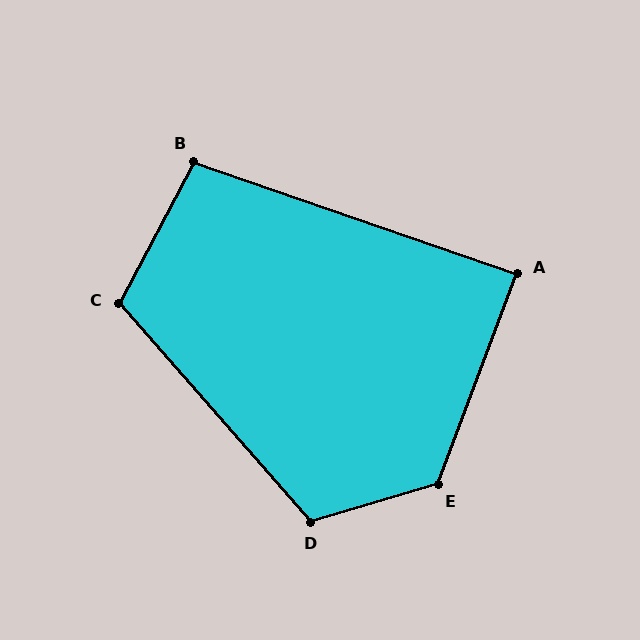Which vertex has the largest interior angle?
E, at approximately 127 degrees.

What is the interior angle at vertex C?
Approximately 111 degrees (obtuse).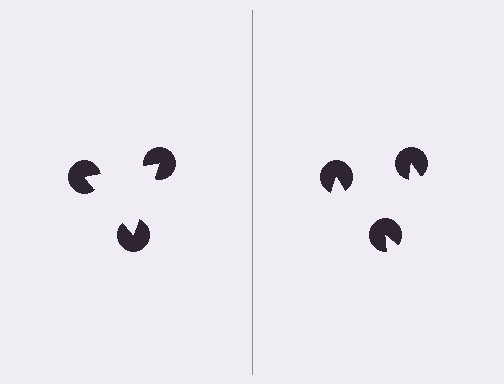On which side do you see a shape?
An illusory triangle appears on the left side. On the right side the wedge cuts are rotated, so no coherent shape forms.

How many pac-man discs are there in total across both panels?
6 — 3 on each side.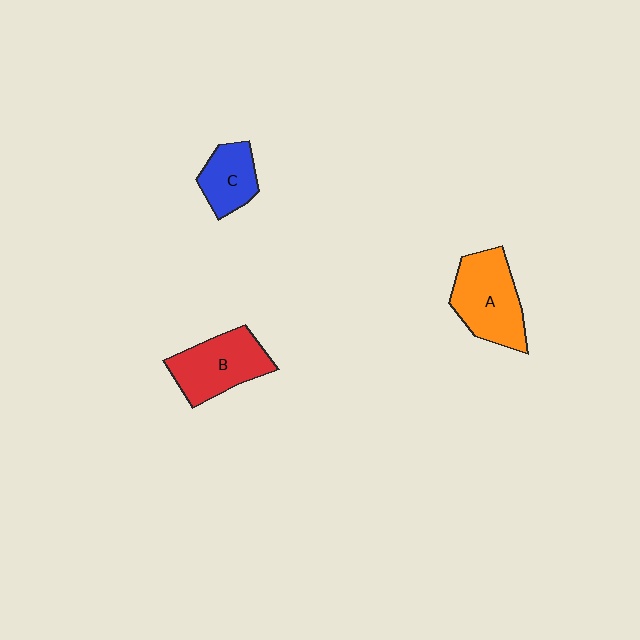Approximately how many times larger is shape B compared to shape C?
Approximately 1.5 times.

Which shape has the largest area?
Shape A (orange).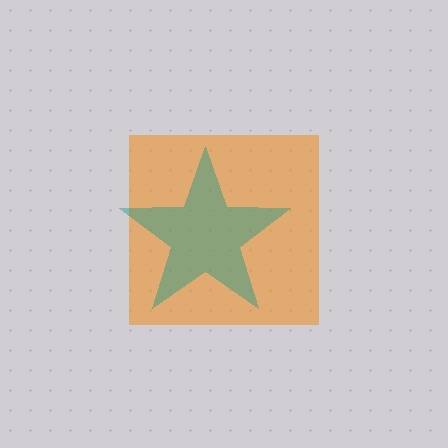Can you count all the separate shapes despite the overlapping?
Yes, there are 2 separate shapes.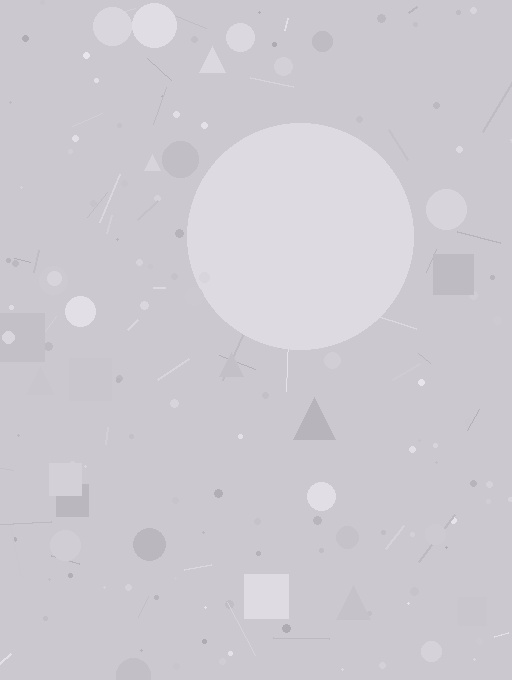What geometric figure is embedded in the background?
A circle is embedded in the background.